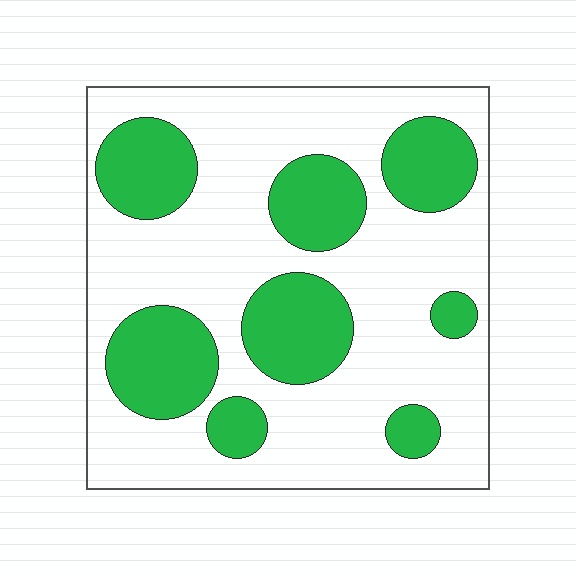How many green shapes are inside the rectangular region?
8.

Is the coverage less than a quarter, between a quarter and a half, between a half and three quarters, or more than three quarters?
Between a quarter and a half.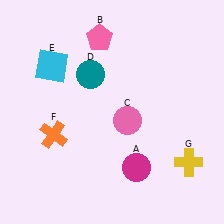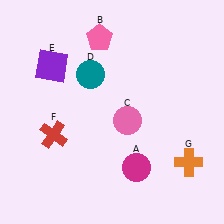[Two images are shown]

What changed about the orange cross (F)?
In Image 1, F is orange. In Image 2, it changed to red.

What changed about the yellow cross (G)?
In Image 1, G is yellow. In Image 2, it changed to orange.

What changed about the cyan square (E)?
In Image 1, E is cyan. In Image 2, it changed to purple.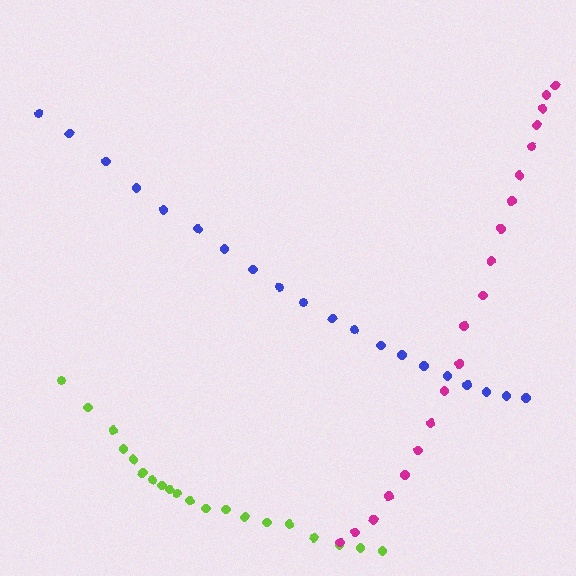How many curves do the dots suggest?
There are 3 distinct paths.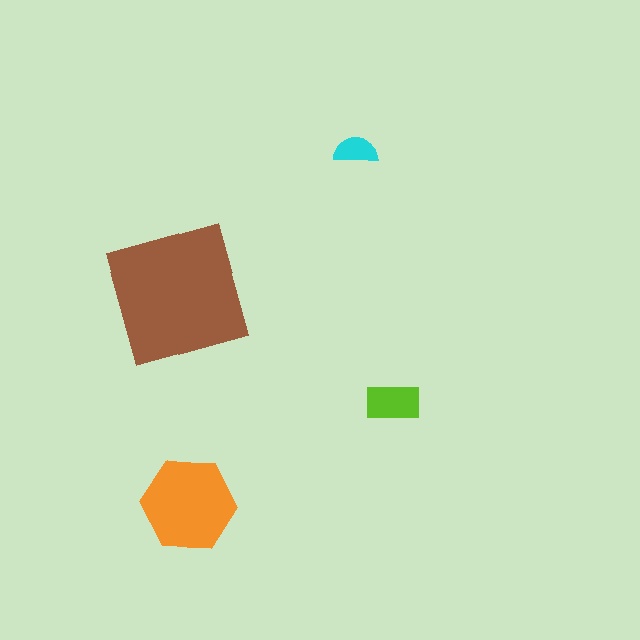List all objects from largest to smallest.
The brown square, the orange hexagon, the lime rectangle, the cyan semicircle.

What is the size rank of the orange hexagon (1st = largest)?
2nd.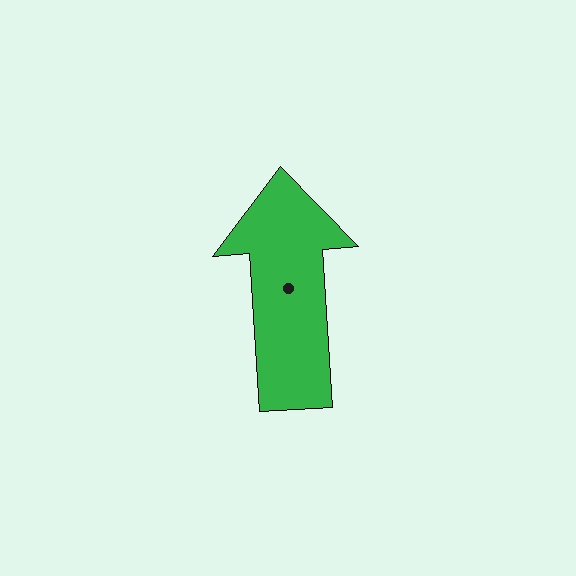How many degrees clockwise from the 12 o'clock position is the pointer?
Approximately 356 degrees.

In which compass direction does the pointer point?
North.